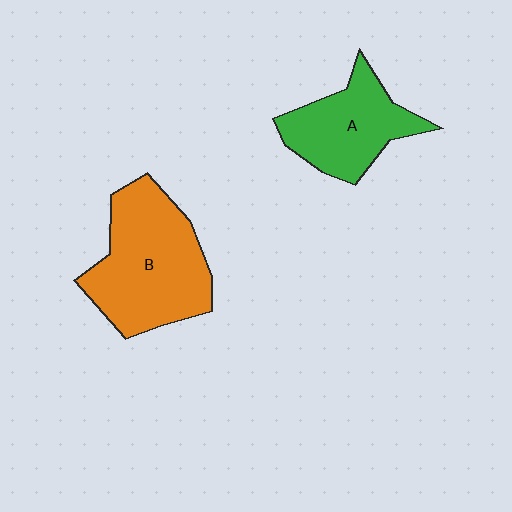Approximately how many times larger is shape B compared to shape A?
Approximately 1.5 times.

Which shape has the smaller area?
Shape A (green).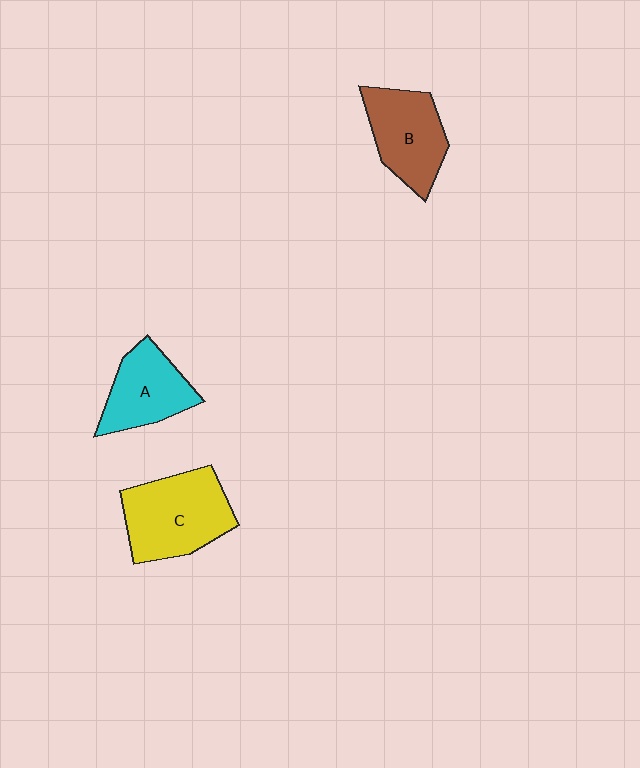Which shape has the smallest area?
Shape A (cyan).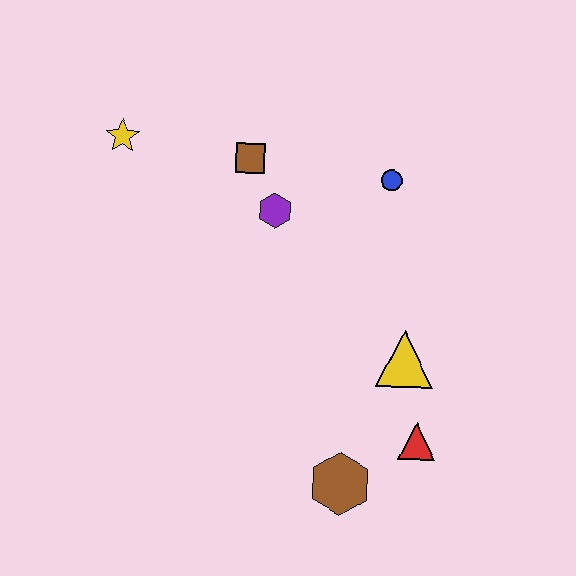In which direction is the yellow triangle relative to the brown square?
The yellow triangle is below the brown square.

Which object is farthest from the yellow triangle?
The yellow star is farthest from the yellow triangle.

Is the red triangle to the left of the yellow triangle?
No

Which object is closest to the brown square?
The purple hexagon is closest to the brown square.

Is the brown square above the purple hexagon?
Yes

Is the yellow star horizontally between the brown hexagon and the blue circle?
No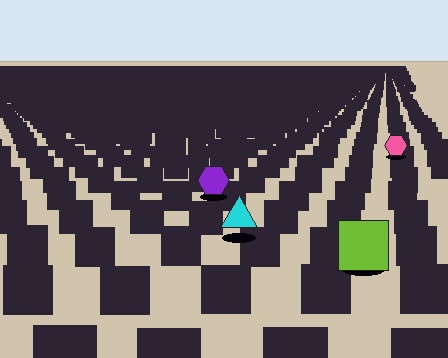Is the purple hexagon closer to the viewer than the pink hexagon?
Yes. The purple hexagon is closer — you can tell from the texture gradient: the ground texture is coarser near it.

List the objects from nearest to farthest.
From nearest to farthest: the lime square, the cyan triangle, the purple hexagon, the pink hexagon.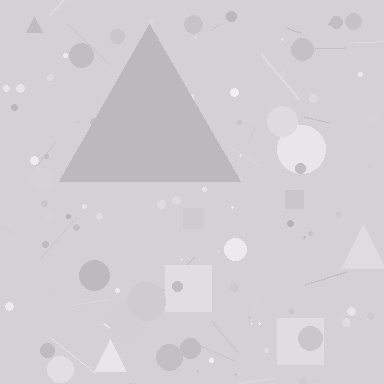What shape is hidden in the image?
A triangle is hidden in the image.